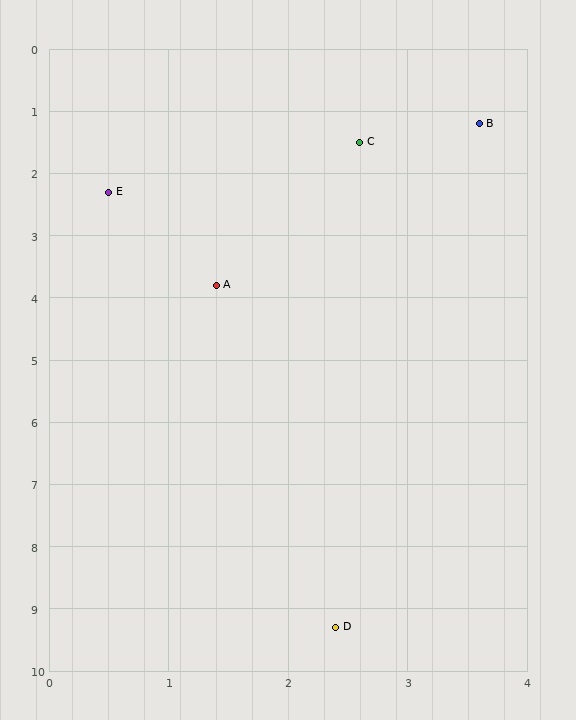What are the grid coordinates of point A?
Point A is at approximately (1.4, 3.8).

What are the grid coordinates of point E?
Point E is at approximately (0.5, 2.3).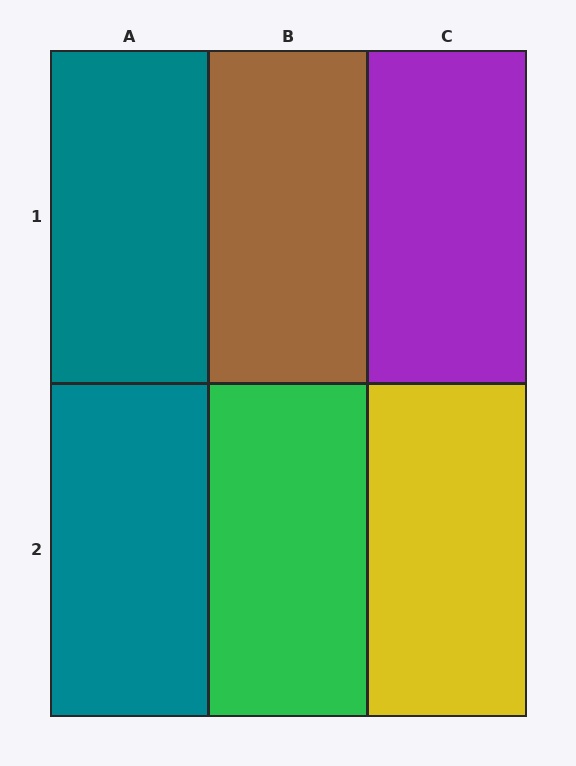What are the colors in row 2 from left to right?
Teal, green, yellow.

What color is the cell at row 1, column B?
Brown.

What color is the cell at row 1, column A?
Teal.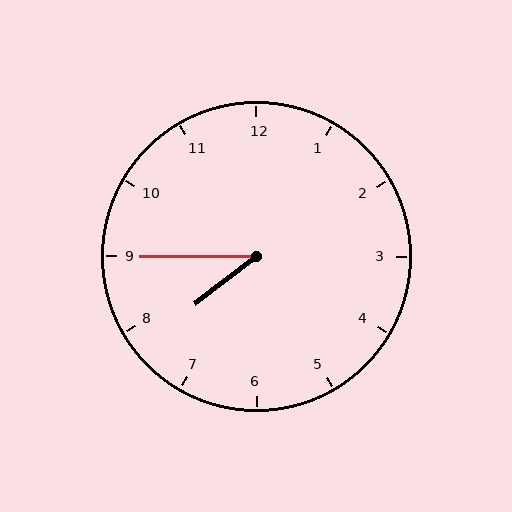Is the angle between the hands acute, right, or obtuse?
It is acute.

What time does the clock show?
7:45.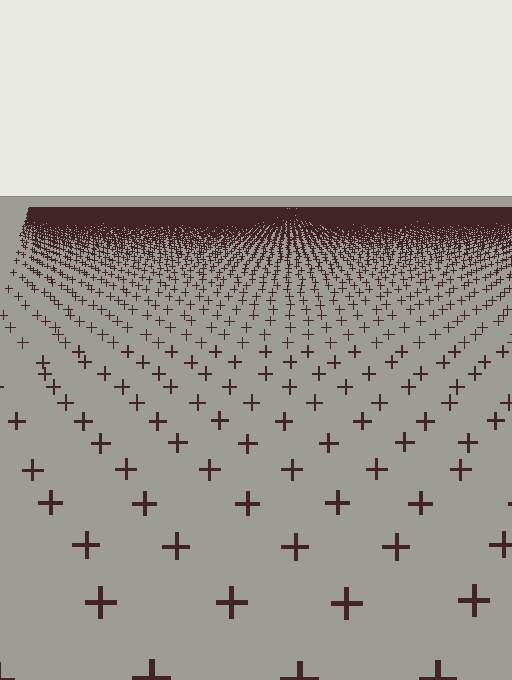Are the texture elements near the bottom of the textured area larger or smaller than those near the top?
Larger. Near the bottom, elements are closer to the viewer and appear at a bigger on-screen size.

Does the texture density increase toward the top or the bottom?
Density increases toward the top.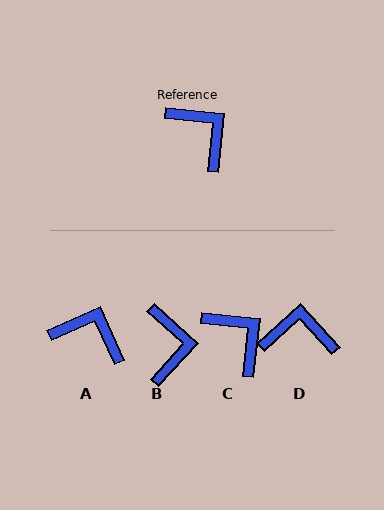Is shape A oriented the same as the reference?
No, it is off by about 30 degrees.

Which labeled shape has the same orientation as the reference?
C.